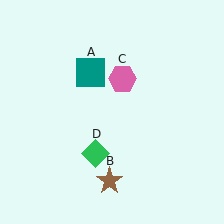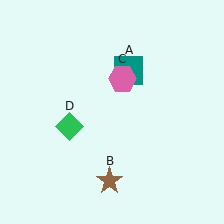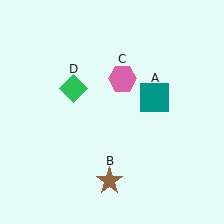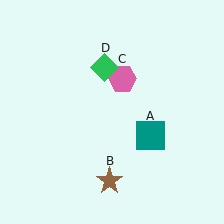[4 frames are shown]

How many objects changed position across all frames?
2 objects changed position: teal square (object A), green diamond (object D).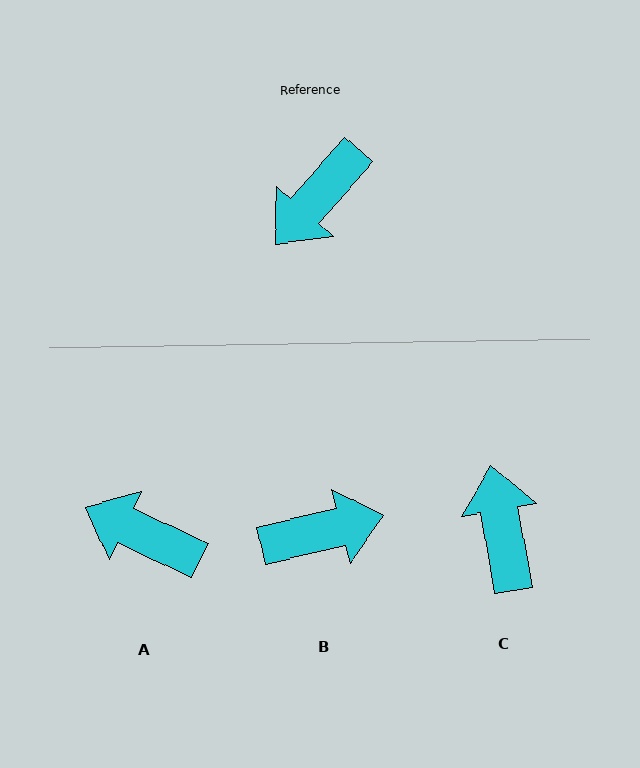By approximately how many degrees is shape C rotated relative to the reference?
Approximately 128 degrees clockwise.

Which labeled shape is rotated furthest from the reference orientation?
B, about 145 degrees away.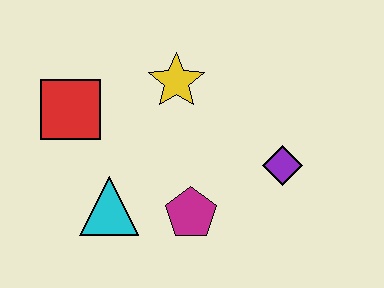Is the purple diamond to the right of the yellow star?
Yes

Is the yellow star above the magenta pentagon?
Yes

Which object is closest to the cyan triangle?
The magenta pentagon is closest to the cyan triangle.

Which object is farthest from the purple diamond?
The red square is farthest from the purple diamond.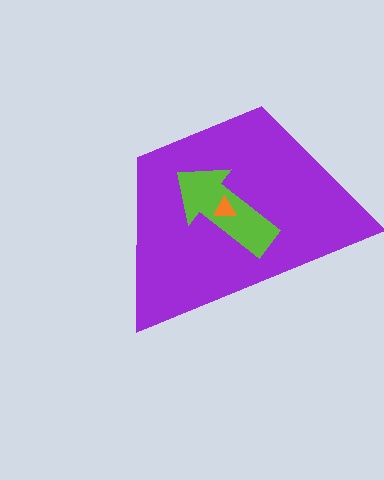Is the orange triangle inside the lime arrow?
Yes.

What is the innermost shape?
The orange triangle.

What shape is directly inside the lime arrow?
The orange triangle.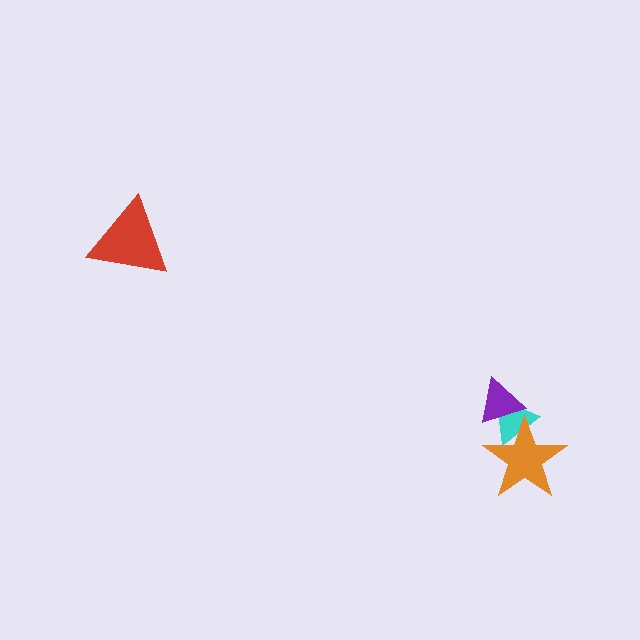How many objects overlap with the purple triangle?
2 objects overlap with the purple triangle.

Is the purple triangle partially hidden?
Yes, it is partially covered by another shape.